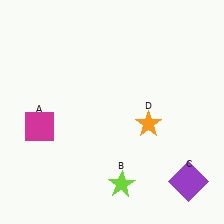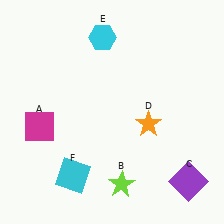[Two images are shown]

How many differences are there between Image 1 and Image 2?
There are 2 differences between the two images.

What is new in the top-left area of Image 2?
A cyan hexagon (E) was added in the top-left area of Image 2.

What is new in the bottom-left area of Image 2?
A cyan square (F) was added in the bottom-left area of Image 2.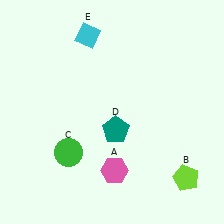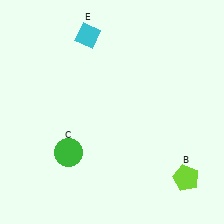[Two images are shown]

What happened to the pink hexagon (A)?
The pink hexagon (A) was removed in Image 2. It was in the bottom-right area of Image 1.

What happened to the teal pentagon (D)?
The teal pentagon (D) was removed in Image 2. It was in the bottom-right area of Image 1.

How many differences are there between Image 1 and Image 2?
There are 2 differences between the two images.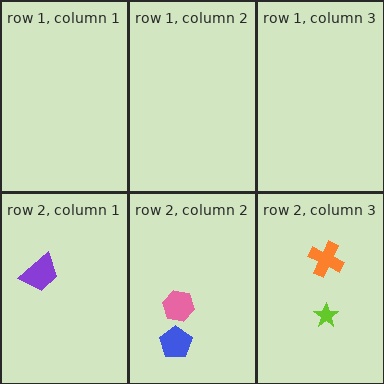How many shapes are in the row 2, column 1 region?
1.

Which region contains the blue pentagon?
The row 2, column 2 region.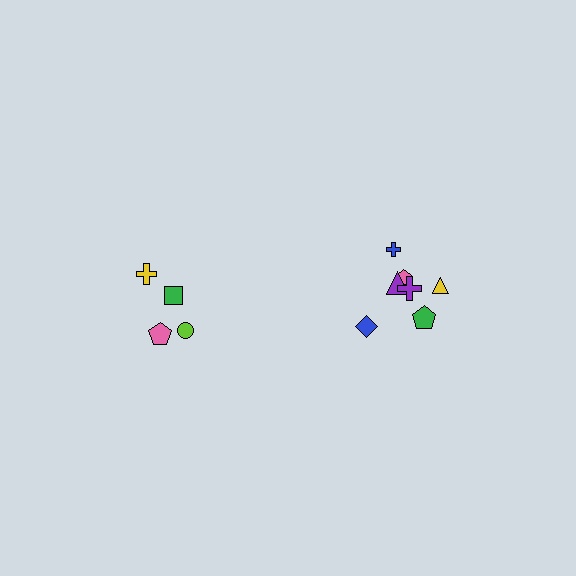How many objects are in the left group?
There are 4 objects.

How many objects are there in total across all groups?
There are 11 objects.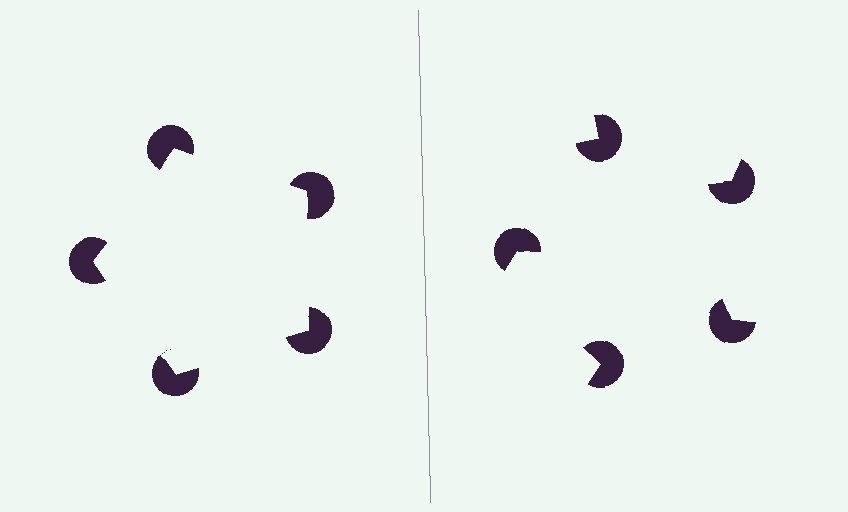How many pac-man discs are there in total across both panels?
10 — 5 on each side.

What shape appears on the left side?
An illusory pentagon.